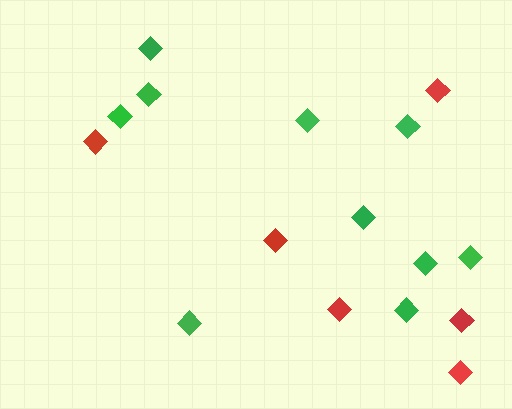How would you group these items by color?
There are 2 groups: one group of green diamonds (10) and one group of red diamonds (6).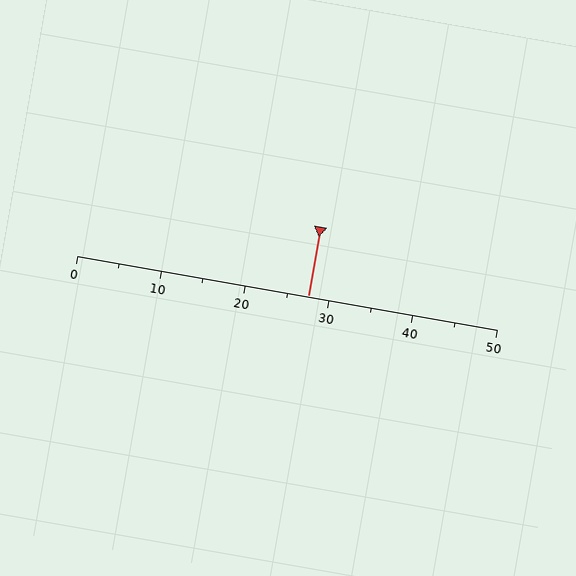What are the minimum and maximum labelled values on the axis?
The axis runs from 0 to 50.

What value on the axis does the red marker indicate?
The marker indicates approximately 27.5.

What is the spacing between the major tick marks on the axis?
The major ticks are spaced 10 apart.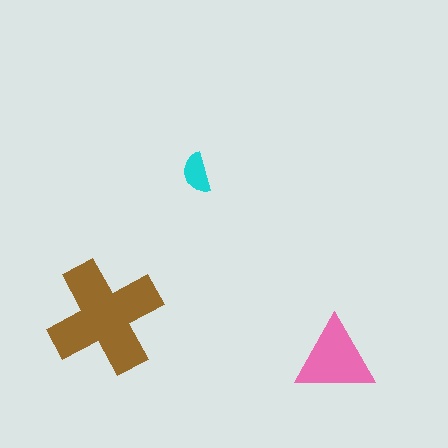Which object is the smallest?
The cyan semicircle.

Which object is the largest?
The brown cross.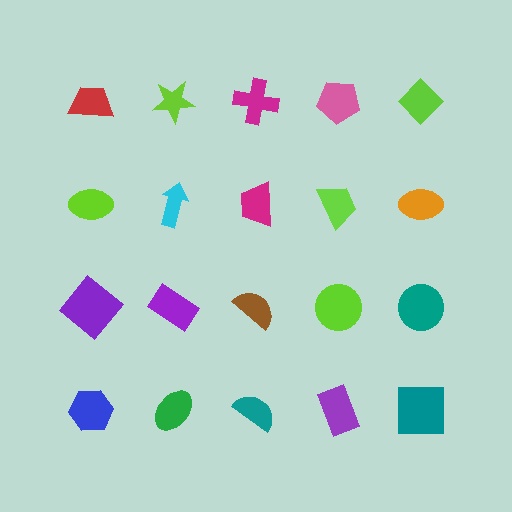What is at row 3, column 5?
A teal circle.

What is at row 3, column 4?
A lime circle.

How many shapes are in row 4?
5 shapes.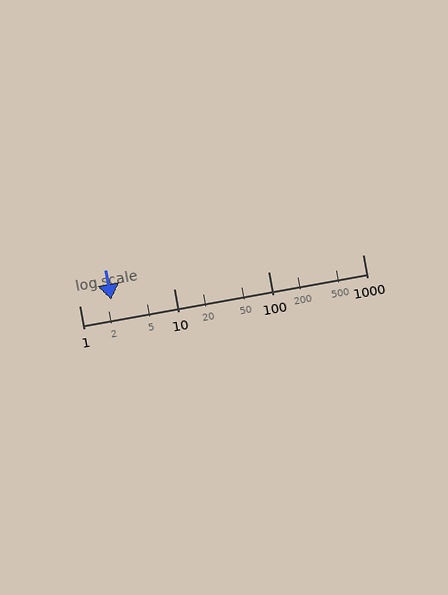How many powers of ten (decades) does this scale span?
The scale spans 3 decades, from 1 to 1000.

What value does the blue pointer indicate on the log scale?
The pointer indicates approximately 2.2.